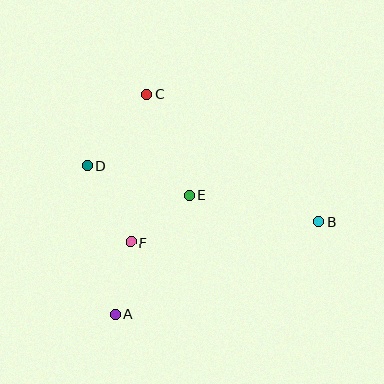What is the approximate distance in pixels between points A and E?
The distance between A and E is approximately 140 pixels.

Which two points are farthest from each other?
Points B and D are farthest from each other.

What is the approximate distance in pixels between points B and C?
The distance between B and C is approximately 214 pixels.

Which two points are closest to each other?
Points A and F are closest to each other.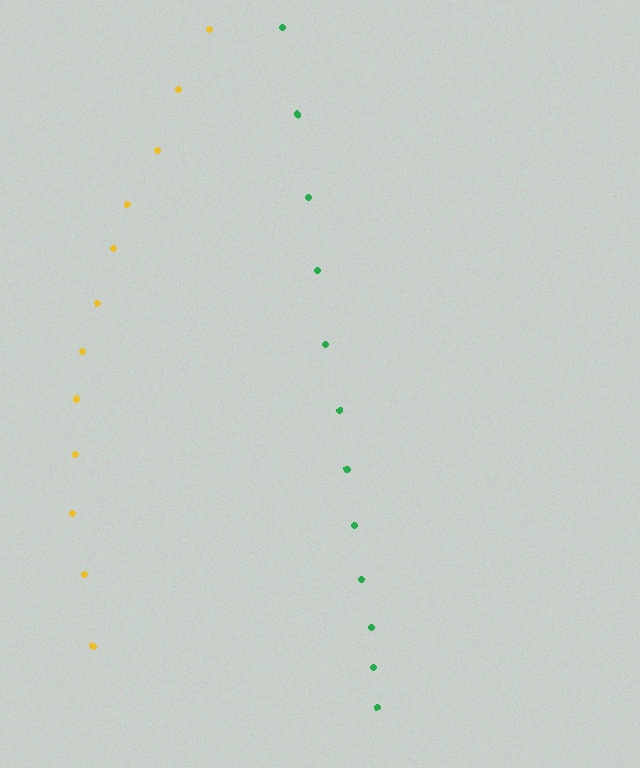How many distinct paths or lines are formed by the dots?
There are 2 distinct paths.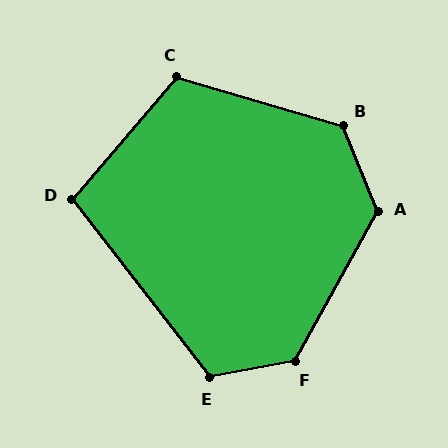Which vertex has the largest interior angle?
F, at approximately 130 degrees.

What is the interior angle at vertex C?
Approximately 114 degrees (obtuse).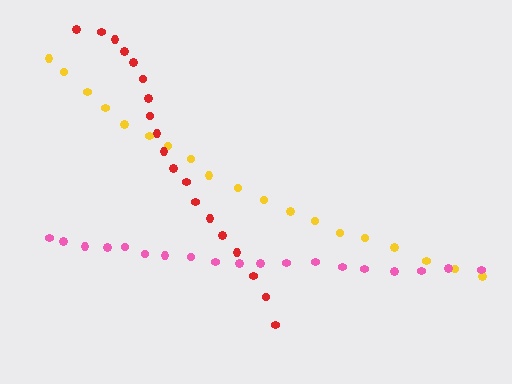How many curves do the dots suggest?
There are 3 distinct paths.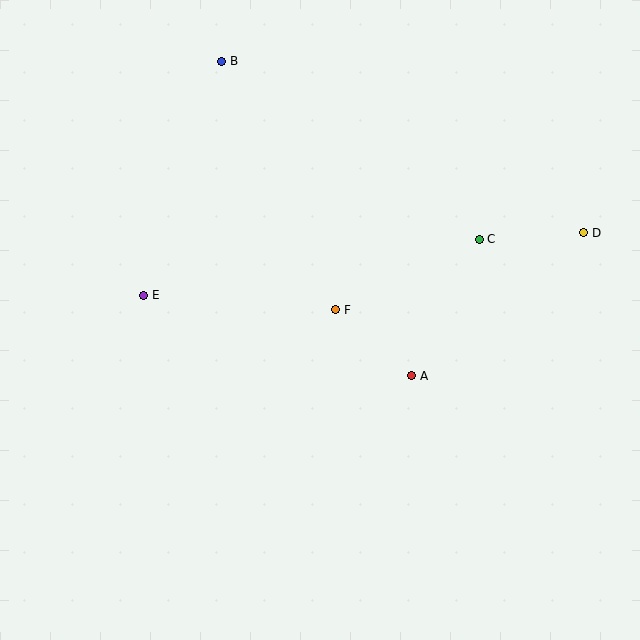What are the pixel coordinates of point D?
Point D is at (584, 233).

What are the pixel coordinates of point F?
Point F is at (336, 310).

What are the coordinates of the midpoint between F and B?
The midpoint between F and B is at (279, 185).